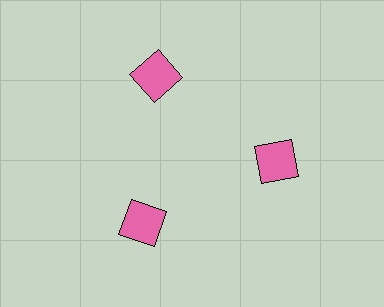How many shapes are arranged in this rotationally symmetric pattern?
There are 3 shapes, arranged in 3 groups of 1.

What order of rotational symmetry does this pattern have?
This pattern has 3-fold rotational symmetry.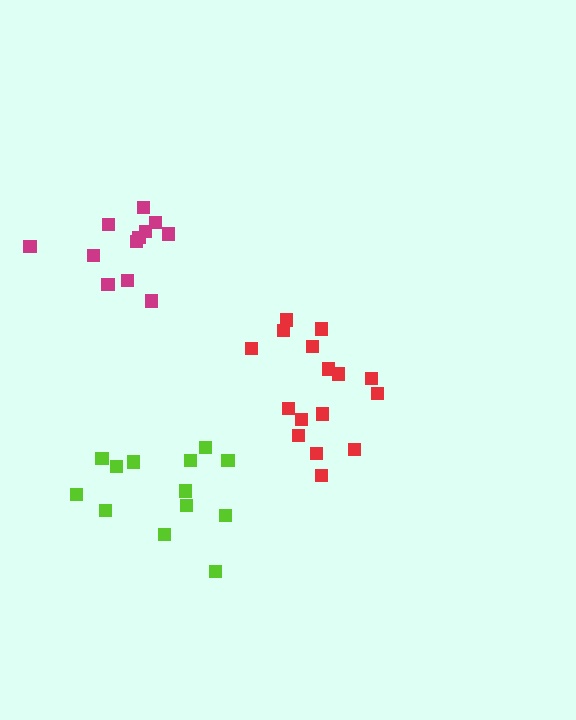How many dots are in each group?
Group 1: 13 dots, Group 2: 16 dots, Group 3: 12 dots (41 total).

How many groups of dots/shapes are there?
There are 3 groups.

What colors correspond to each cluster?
The clusters are colored: lime, red, magenta.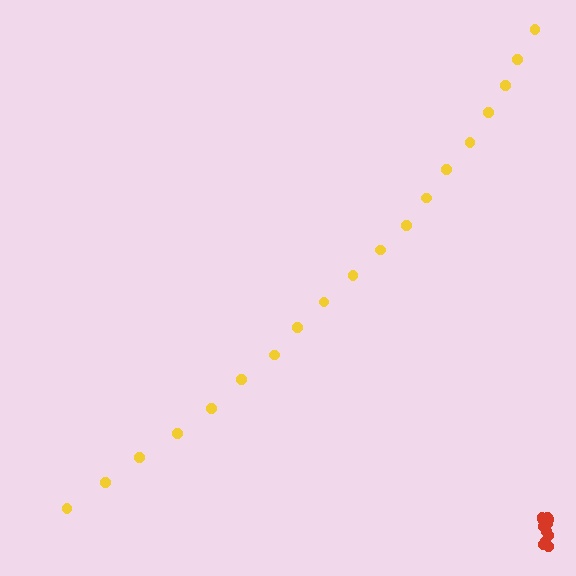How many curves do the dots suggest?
There are 2 distinct paths.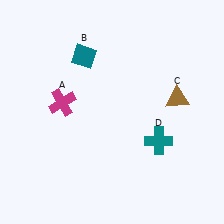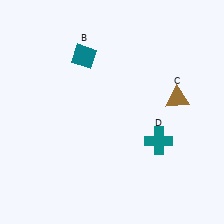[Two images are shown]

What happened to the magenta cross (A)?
The magenta cross (A) was removed in Image 2. It was in the top-left area of Image 1.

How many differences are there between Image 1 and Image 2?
There is 1 difference between the two images.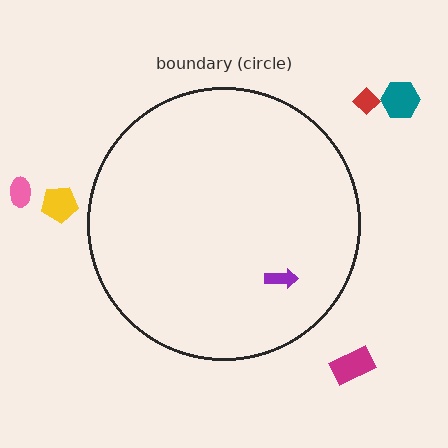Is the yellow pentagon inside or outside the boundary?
Outside.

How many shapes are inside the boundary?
1 inside, 5 outside.